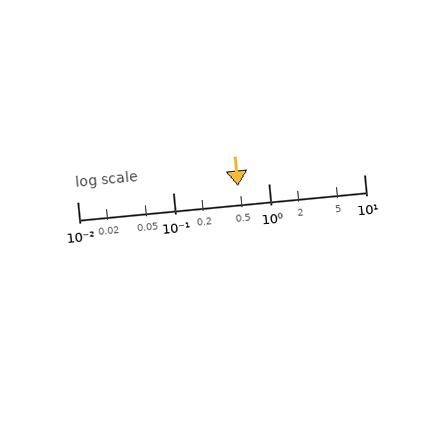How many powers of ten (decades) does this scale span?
The scale spans 3 decades, from 0.01 to 10.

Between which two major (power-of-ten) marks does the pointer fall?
The pointer is between 0.1 and 1.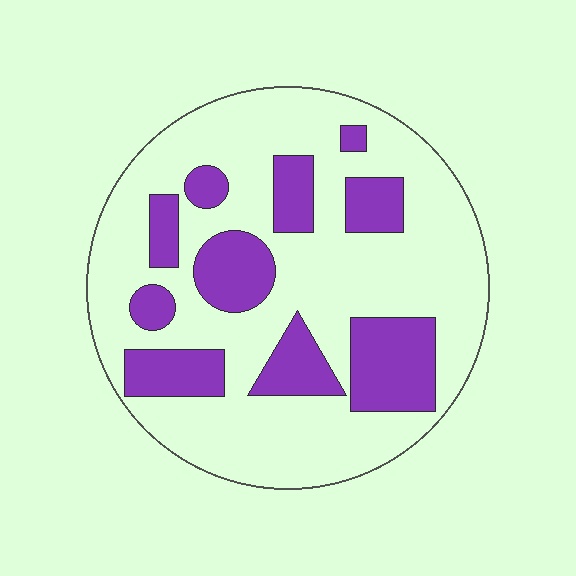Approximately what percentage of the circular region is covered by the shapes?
Approximately 30%.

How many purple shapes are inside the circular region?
10.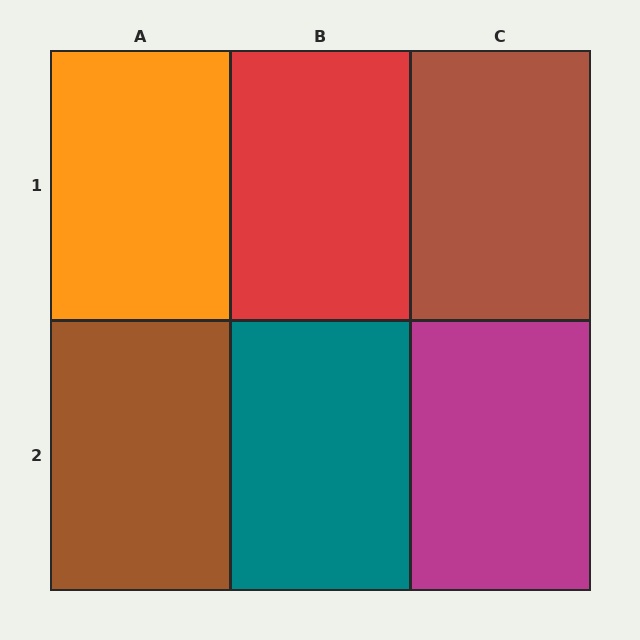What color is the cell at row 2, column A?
Brown.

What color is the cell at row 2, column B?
Teal.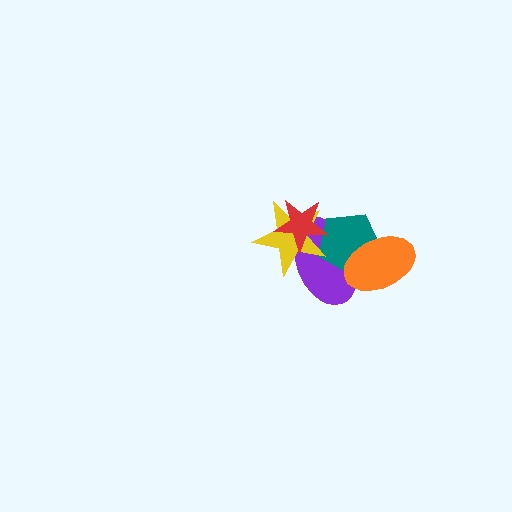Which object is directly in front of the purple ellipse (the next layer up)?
The teal pentagon is directly in front of the purple ellipse.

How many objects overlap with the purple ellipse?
4 objects overlap with the purple ellipse.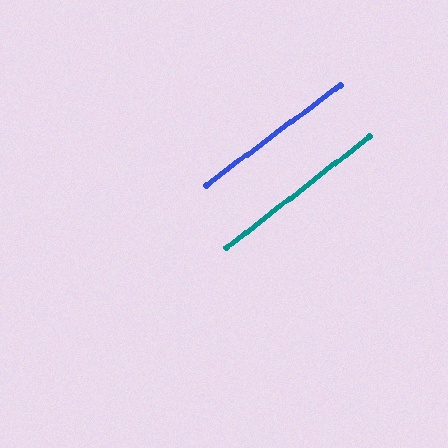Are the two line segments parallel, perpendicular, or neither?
Parallel — their directions differ by only 1.4°.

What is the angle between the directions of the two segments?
Approximately 1 degree.